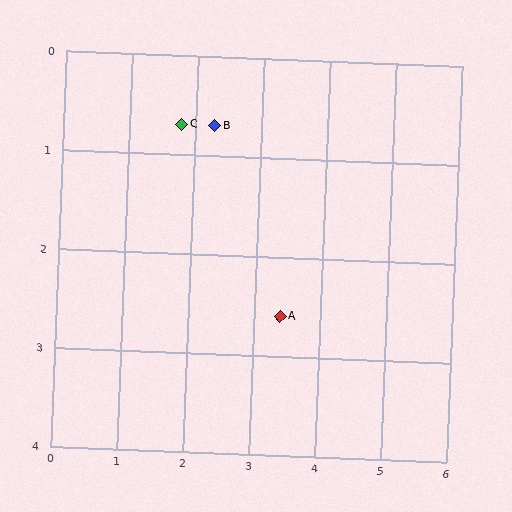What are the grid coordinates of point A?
Point A is at approximately (3.4, 2.6).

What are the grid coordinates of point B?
Point B is at approximately (2.3, 0.7).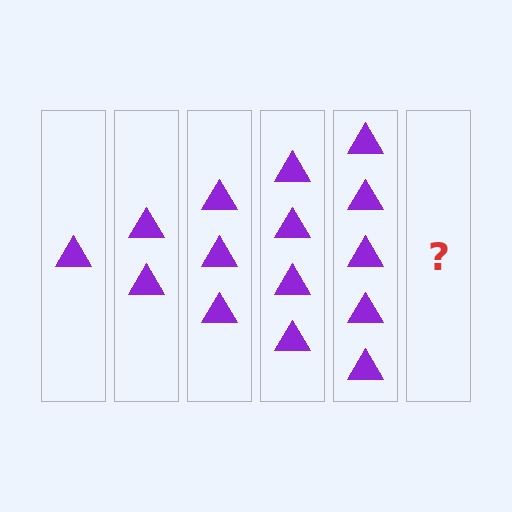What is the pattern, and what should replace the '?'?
The pattern is that each step adds one more triangle. The '?' should be 6 triangles.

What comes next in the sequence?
The next element should be 6 triangles.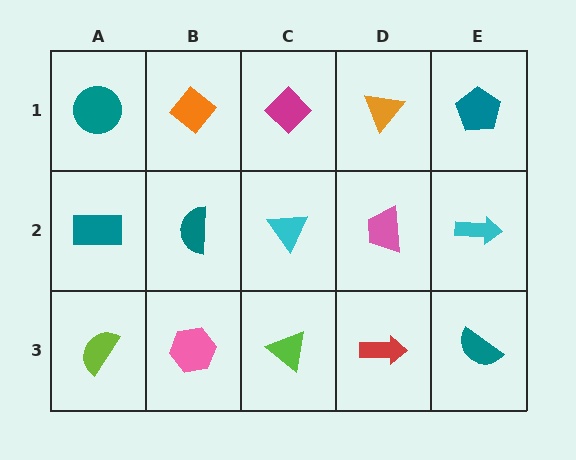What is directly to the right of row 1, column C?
An orange triangle.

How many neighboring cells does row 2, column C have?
4.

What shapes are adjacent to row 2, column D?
An orange triangle (row 1, column D), a red arrow (row 3, column D), a cyan triangle (row 2, column C), a cyan arrow (row 2, column E).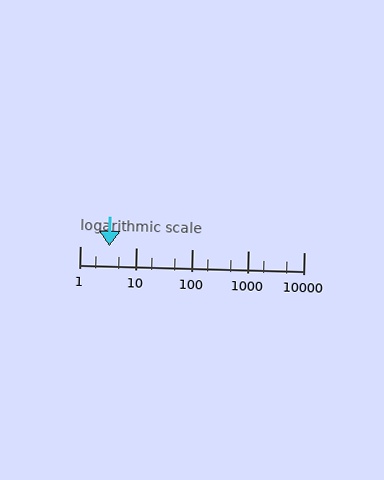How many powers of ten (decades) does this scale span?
The scale spans 4 decades, from 1 to 10000.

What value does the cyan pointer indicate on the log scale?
The pointer indicates approximately 3.3.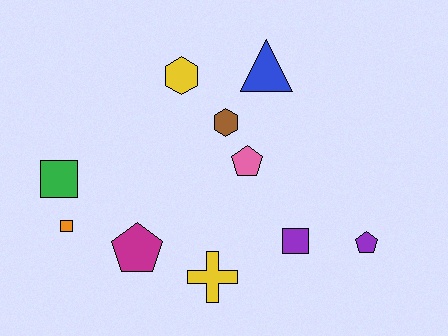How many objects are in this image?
There are 10 objects.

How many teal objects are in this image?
There are no teal objects.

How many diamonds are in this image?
There are no diamonds.